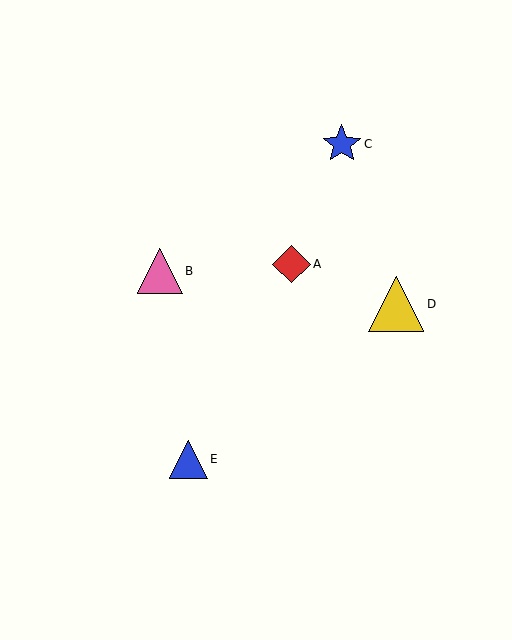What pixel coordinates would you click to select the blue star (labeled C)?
Click at (342, 144) to select the blue star C.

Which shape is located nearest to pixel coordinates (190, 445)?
The blue triangle (labeled E) at (188, 459) is nearest to that location.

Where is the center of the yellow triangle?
The center of the yellow triangle is at (396, 304).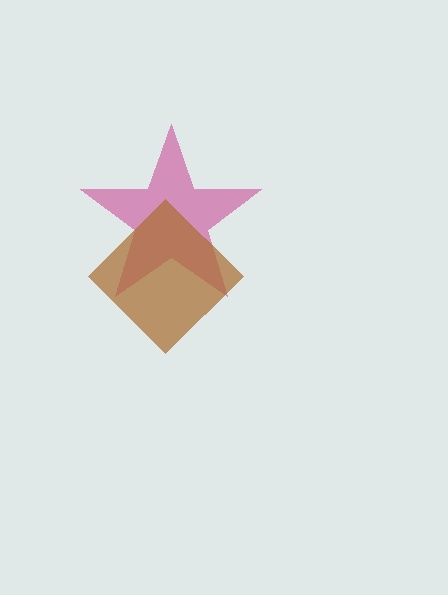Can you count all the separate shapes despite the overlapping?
Yes, there are 2 separate shapes.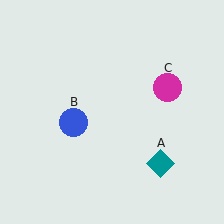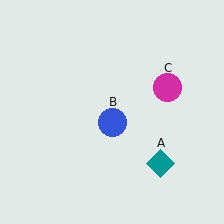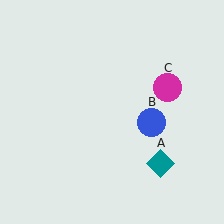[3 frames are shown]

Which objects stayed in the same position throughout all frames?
Teal diamond (object A) and magenta circle (object C) remained stationary.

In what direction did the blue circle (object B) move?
The blue circle (object B) moved right.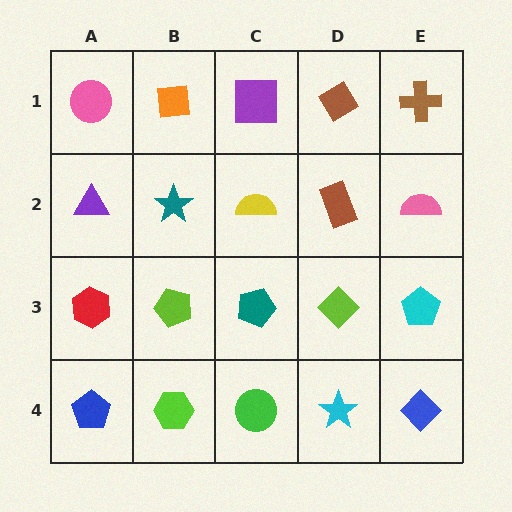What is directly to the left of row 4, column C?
A lime hexagon.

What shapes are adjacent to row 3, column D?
A brown rectangle (row 2, column D), a cyan star (row 4, column D), a teal pentagon (row 3, column C), a cyan pentagon (row 3, column E).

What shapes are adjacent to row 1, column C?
A yellow semicircle (row 2, column C), an orange square (row 1, column B), a brown diamond (row 1, column D).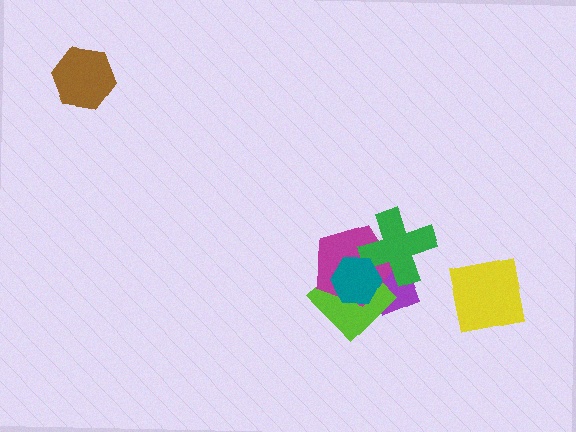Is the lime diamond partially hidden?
Yes, it is partially covered by another shape.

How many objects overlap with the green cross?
4 objects overlap with the green cross.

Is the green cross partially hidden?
Yes, it is partially covered by another shape.